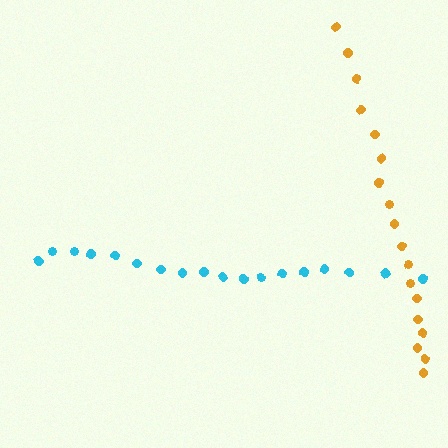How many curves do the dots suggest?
There are 2 distinct paths.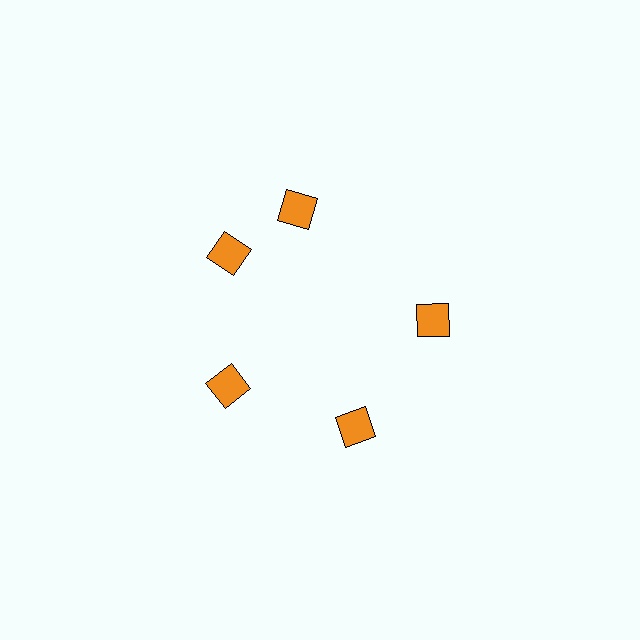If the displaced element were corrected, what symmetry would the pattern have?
It would have 5-fold rotational symmetry — the pattern would map onto itself every 72 degrees.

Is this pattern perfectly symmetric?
No. The 5 orange diamonds are arranged in a ring, but one element near the 1 o'clock position is rotated out of alignment along the ring, breaking the 5-fold rotational symmetry.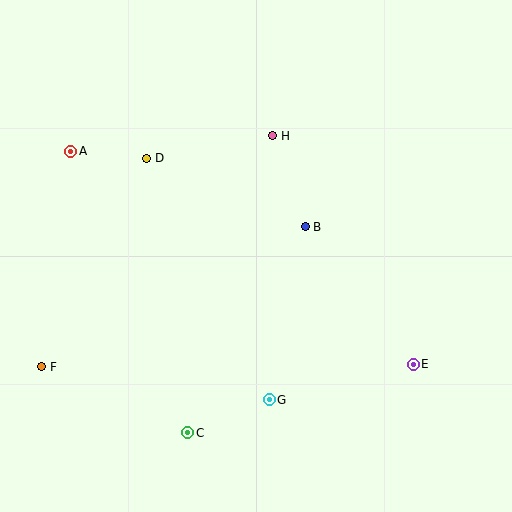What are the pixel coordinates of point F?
Point F is at (42, 367).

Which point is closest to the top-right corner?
Point H is closest to the top-right corner.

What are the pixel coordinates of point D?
Point D is at (146, 158).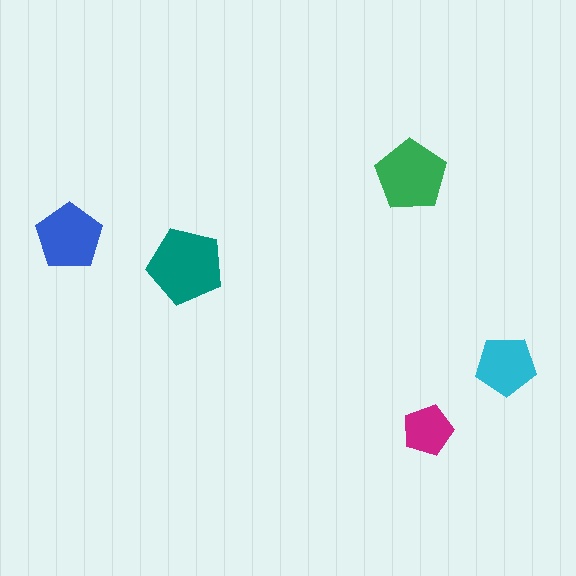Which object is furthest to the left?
The blue pentagon is leftmost.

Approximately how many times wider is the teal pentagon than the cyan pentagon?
About 1.5 times wider.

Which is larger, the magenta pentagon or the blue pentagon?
The blue one.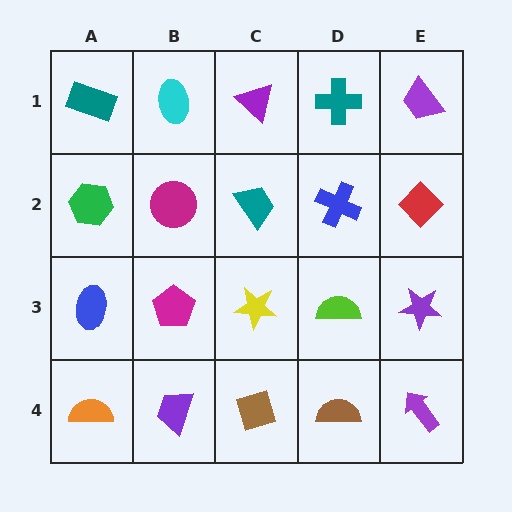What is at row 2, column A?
A green hexagon.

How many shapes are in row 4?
5 shapes.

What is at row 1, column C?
A purple triangle.